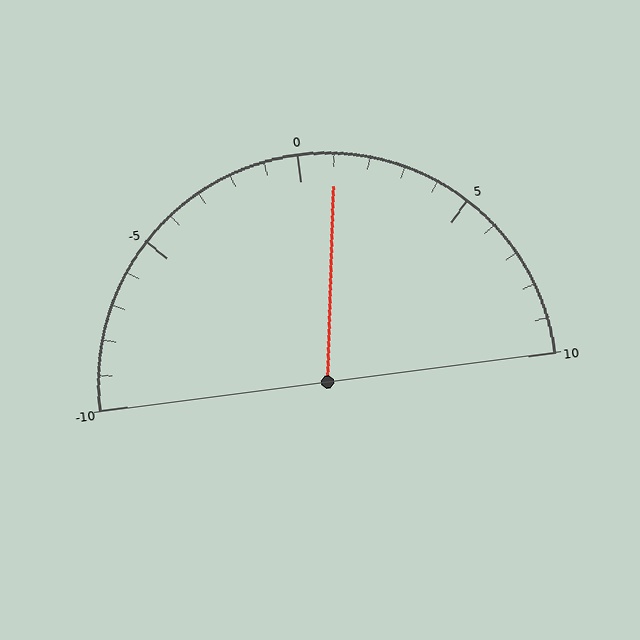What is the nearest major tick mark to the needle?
The nearest major tick mark is 0.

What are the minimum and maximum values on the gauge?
The gauge ranges from -10 to 10.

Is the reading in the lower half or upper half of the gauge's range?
The reading is in the upper half of the range (-10 to 10).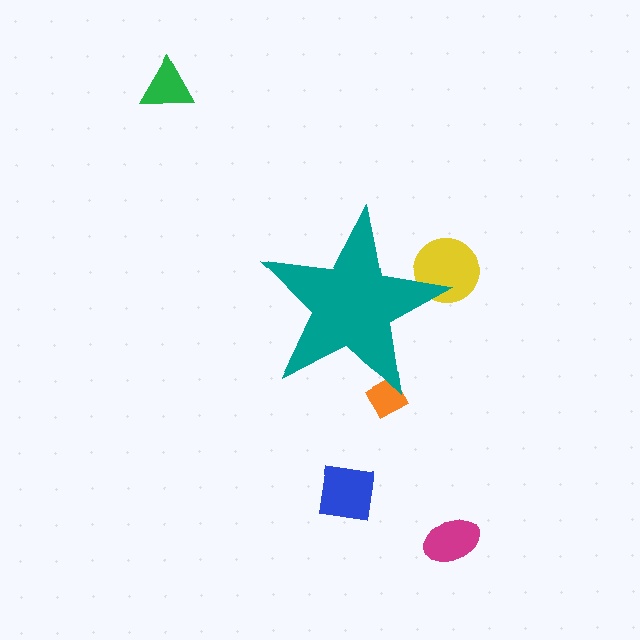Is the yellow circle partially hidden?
Yes, the yellow circle is partially hidden behind the teal star.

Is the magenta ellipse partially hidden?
No, the magenta ellipse is fully visible.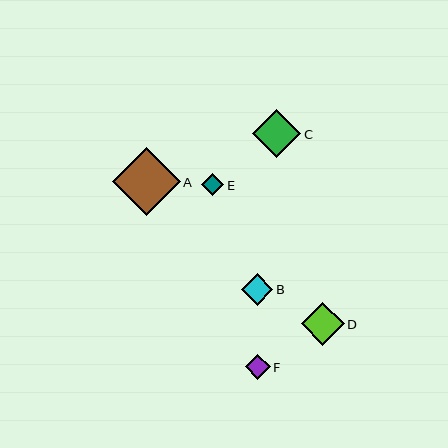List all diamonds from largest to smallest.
From largest to smallest: A, C, D, B, F, E.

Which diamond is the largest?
Diamond A is the largest with a size of approximately 68 pixels.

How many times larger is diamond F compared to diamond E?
Diamond F is approximately 1.2 times the size of diamond E.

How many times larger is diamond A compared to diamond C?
Diamond A is approximately 1.4 times the size of diamond C.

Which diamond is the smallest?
Diamond E is the smallest with a size of approximately 22 pixels.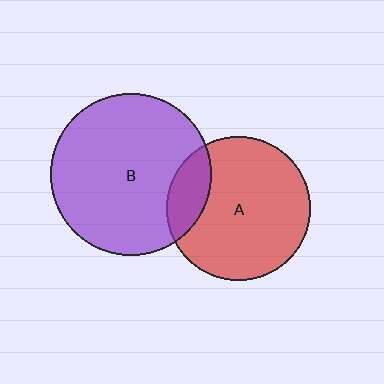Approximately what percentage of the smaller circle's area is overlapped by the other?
Approximately 20%.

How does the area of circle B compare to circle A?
Approximately 1.3 times.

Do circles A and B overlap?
Yes.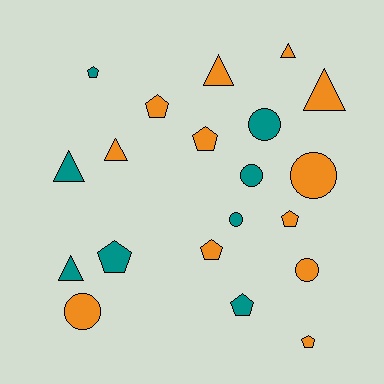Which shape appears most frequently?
Pentagon, with 8 objects.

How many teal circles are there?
There are 3 teal circles.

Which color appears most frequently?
Orange, with 12 objects.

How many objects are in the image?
There are 20 objects.